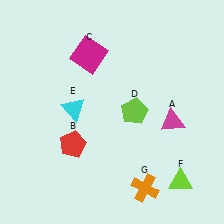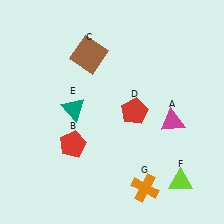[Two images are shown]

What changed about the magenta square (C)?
In Image 1, C is magenta. In Image 2, it changed to brown.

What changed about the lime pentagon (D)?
In Image 1, D is lime. In Image 2, it changed to red.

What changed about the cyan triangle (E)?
In Image 1, E is cyan. In Image 2, it changed to teal.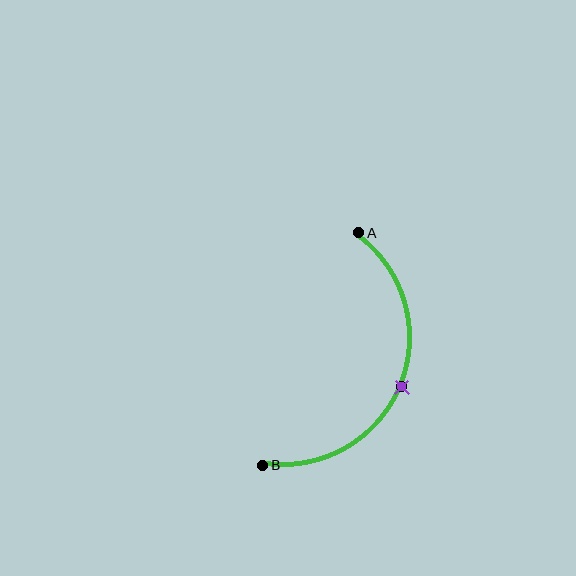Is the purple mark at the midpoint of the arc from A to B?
Yes. The purple mark lies on the arc at equal arc-length from both A and B — it is the arc midpoint.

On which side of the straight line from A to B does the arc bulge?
The arc bulges to the right of the straight line connecting A and B.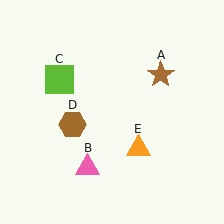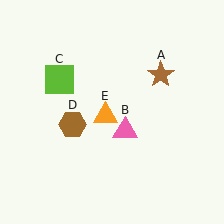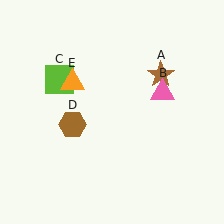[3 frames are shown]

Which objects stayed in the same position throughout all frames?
Brown star (object A) and lime square (object C) and brown hexagon (object D) remained stationary.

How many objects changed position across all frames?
2 objects changed position: pink triangle (object B), orange triangle (object E).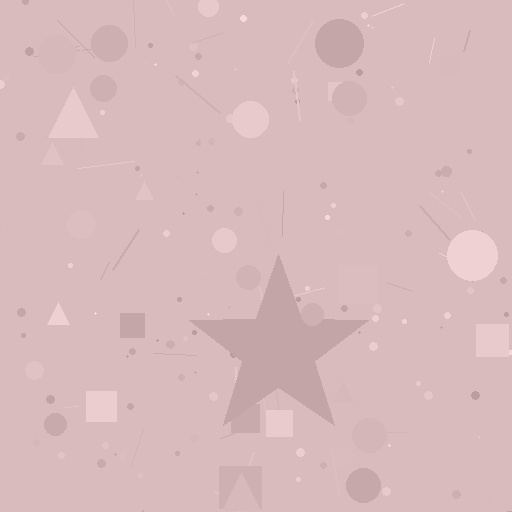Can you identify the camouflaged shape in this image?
The camouflaged shape is a star.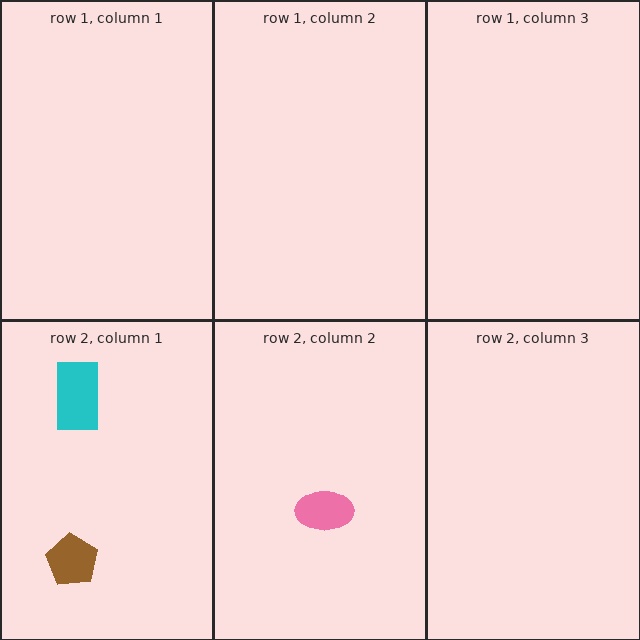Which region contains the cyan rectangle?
The row 2, column 1 region.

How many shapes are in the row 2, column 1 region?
2.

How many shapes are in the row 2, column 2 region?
1.